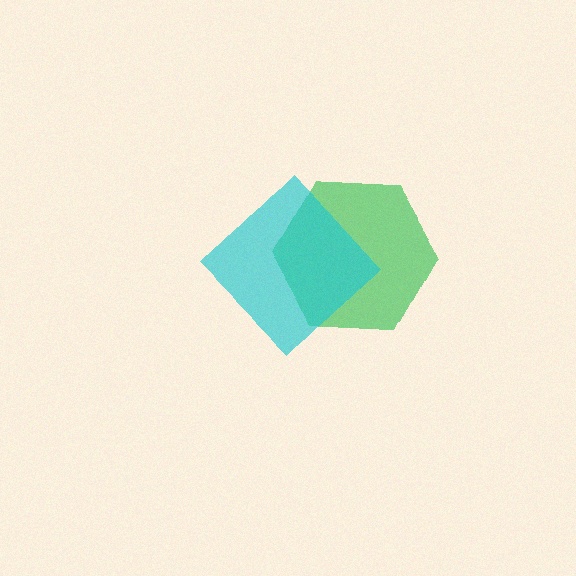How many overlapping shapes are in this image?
There are 2 overlapping shapes in the image.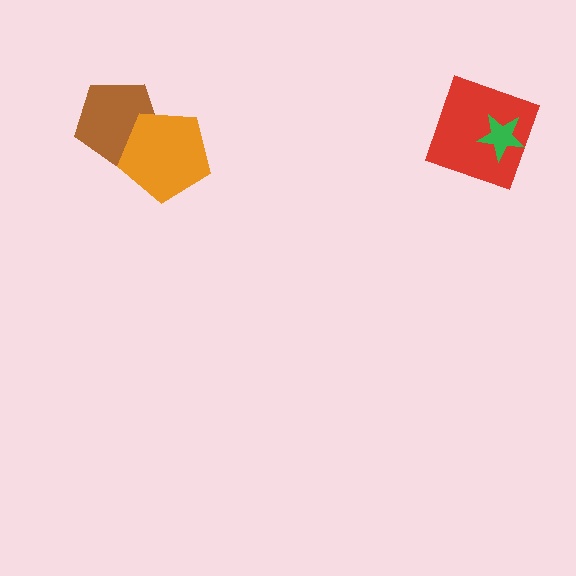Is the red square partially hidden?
Yes, it is partially covered by another shape.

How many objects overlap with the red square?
1 object overlaps with the red square.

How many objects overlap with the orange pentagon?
1 object overlaps with the orange pentagon.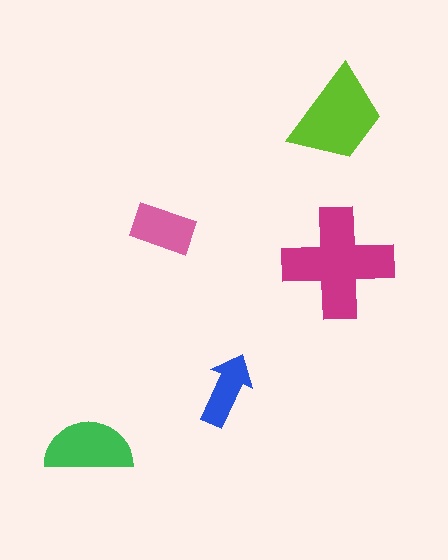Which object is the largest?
The magenta cross.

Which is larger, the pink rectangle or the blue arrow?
The pink rectangle.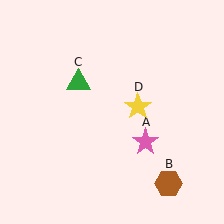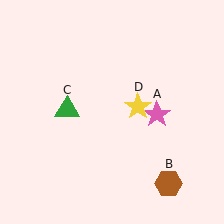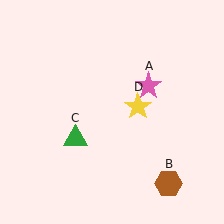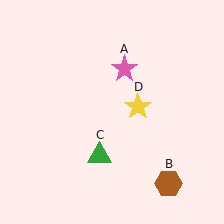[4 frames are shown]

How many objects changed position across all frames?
2 objects changed position: pink star (object A), green triangle (object C).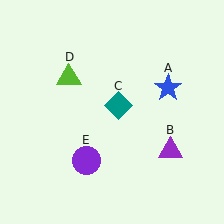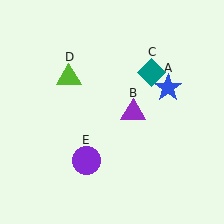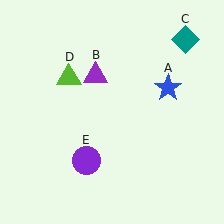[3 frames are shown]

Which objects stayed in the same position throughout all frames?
Blue star (object A) and lime triangle (object D) and purple circle (object E) remained stationary.